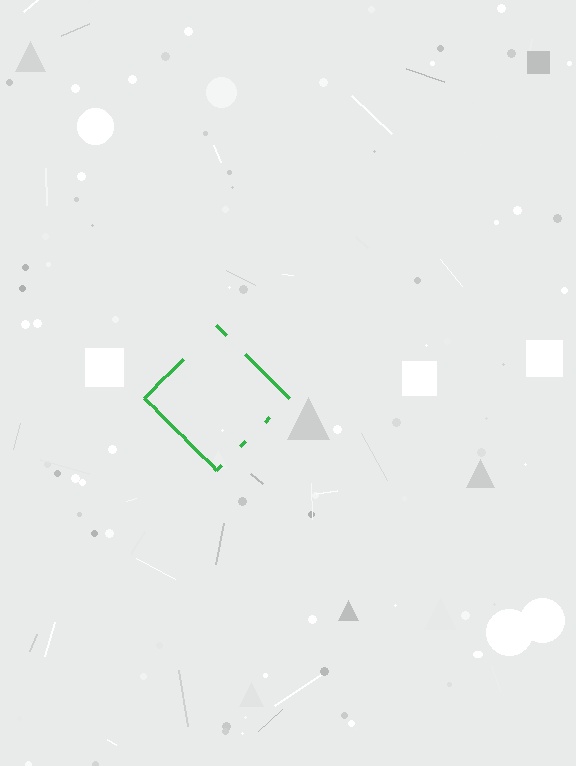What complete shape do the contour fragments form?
The contour fragments form a diamond.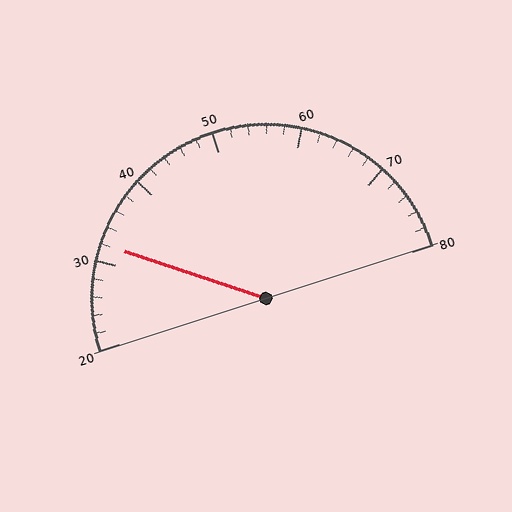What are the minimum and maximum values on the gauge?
The gauge ranges from 20 to 80.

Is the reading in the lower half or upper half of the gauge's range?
The reading is in the lower half of the range (20 to 80).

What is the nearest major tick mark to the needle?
The nearest major tick mark is 30.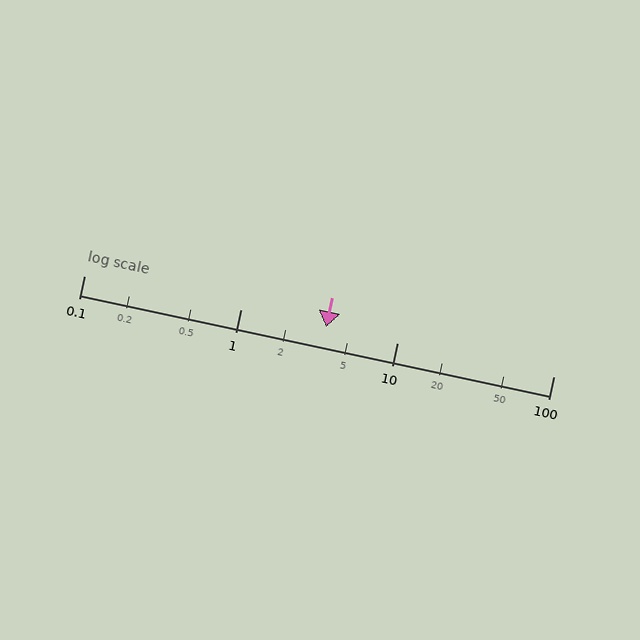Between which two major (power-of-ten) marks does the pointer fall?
The pointer is between 1 and 10.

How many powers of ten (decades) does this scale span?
The scale spans 3 decades, from 0.1 to 100.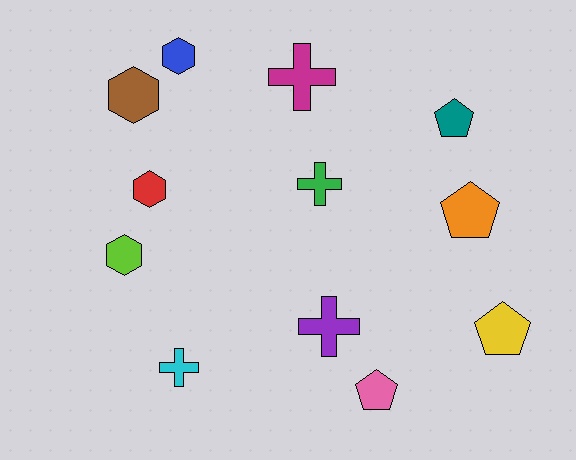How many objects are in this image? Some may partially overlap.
There are 12 objects.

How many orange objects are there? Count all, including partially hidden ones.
There is 1 orange object.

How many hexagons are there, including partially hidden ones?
There are 4 hexagons.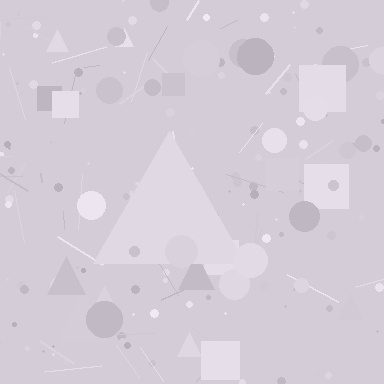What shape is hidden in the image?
A triangle is hidden in the image.